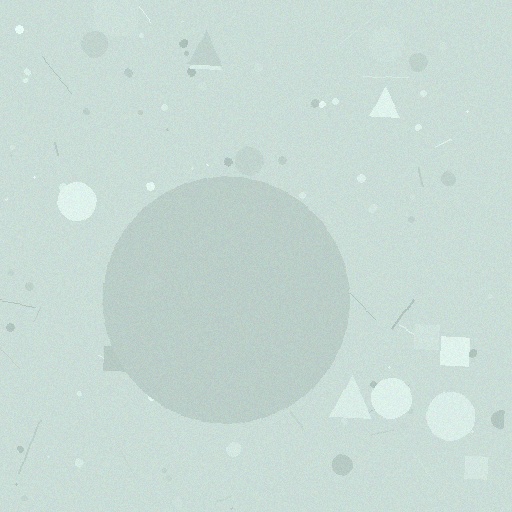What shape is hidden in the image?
A circle is hidden in the image.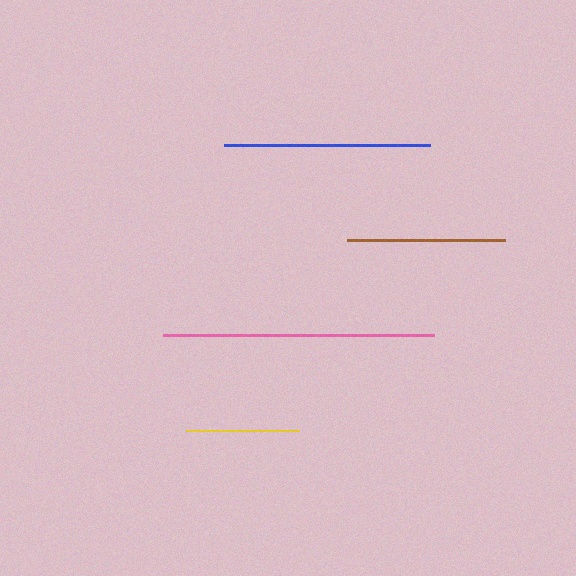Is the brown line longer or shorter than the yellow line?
The brown line is longer than the yellow line.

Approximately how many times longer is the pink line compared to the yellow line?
The pink line is approximately 2.4 times the length of the yellow line.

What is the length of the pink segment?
The pink segment is approximately 271 pixels long.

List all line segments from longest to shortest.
From longest to shortest: pink, blue, brown, yellow.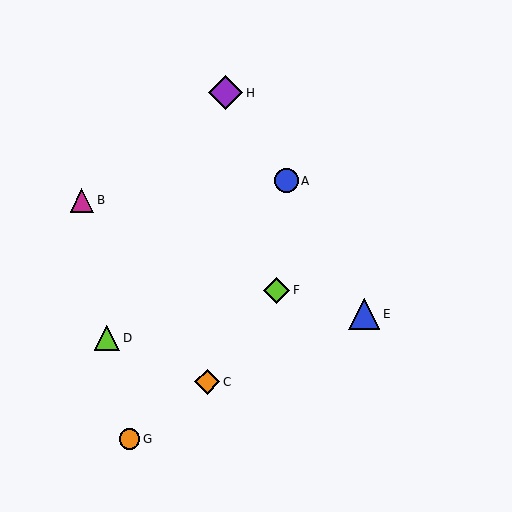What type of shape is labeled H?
Shape H is a purple diamond.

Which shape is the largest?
The purple diamond (labeled H) is the largest.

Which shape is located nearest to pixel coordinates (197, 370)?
The orange diamond (labeled C) at (207, 382) is nearest to that location.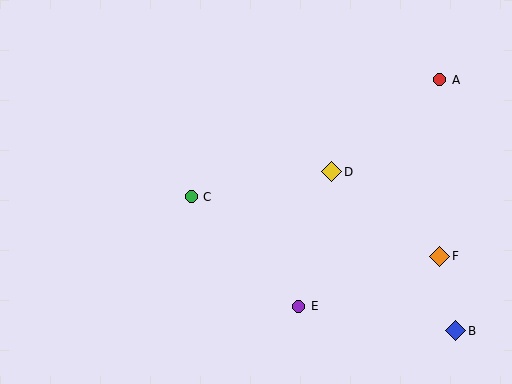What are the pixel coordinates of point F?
Point F is at (440, 256).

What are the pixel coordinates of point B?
Point B is at (456, 331).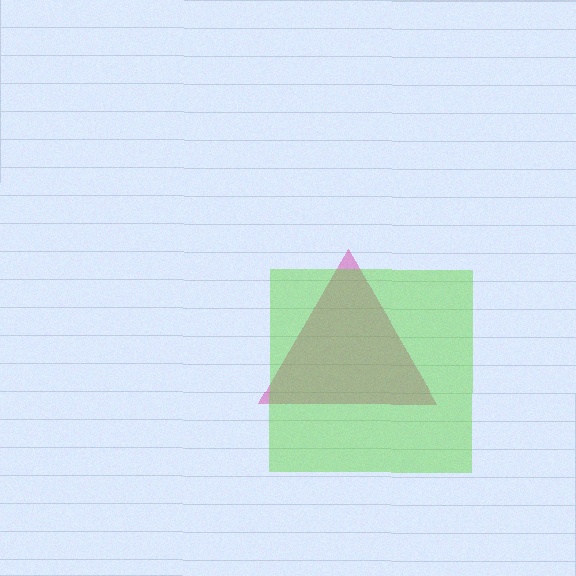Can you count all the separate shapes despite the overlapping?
Yes, there are 2 separate shapes.